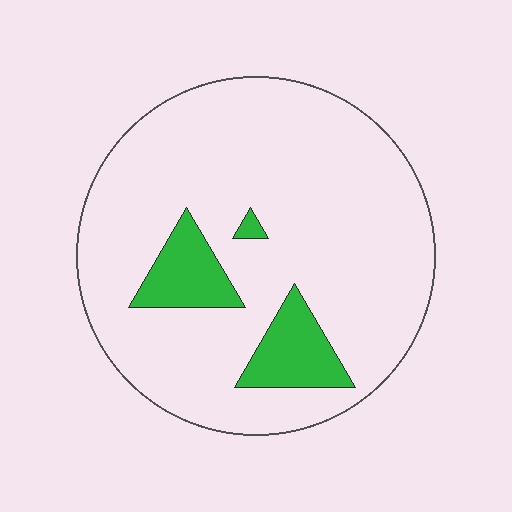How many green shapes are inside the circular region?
3.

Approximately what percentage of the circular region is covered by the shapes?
Approximately 15%.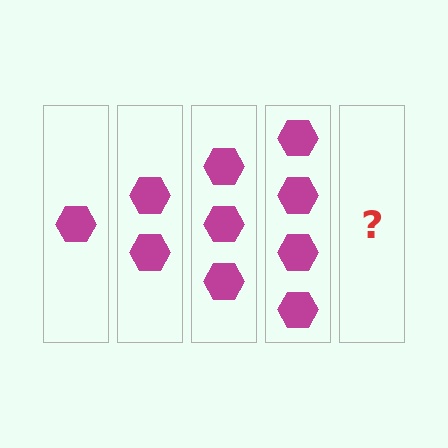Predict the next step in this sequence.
The next step is 5 hexagons.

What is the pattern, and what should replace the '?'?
The pattern is that each step adds one more hexagon. The '?' should be 5 hexagons.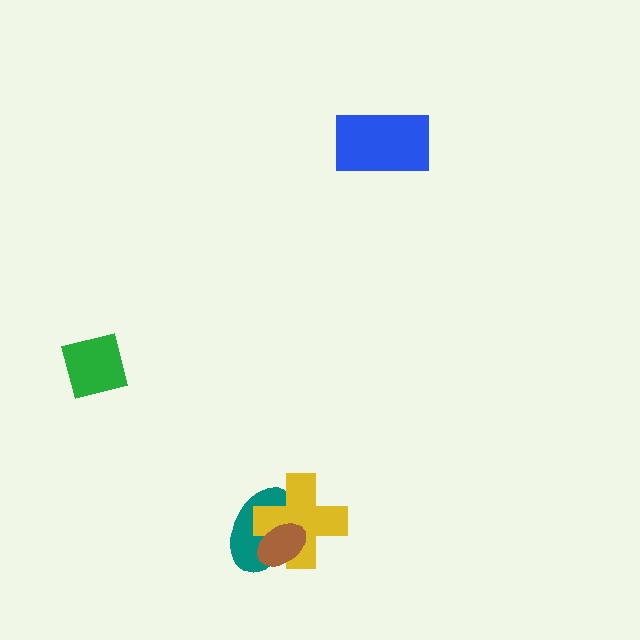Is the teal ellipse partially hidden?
Yes, it is partially covered by another shape.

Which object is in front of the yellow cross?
The brown ellipse is in front of the yellow cross.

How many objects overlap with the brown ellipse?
2 objects overlap with the brown ellipse.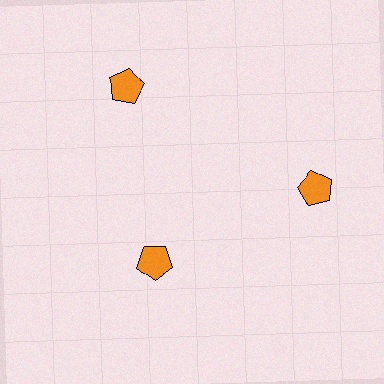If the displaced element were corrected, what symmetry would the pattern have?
It would have 3-fold rotational symmetry — the pattern would map onto itself every 120 degrees.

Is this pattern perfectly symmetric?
No. The 3 orange pentagons are arranged in a ring, but one element near the 7 o'clock position is pulled inward toward the center, breaking the 3-fold rotational symmetry.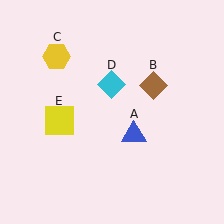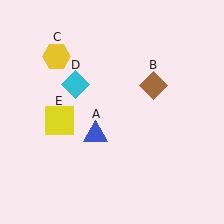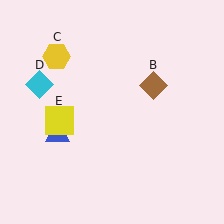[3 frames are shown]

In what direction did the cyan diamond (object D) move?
The cyan diamond (object D) moved left.